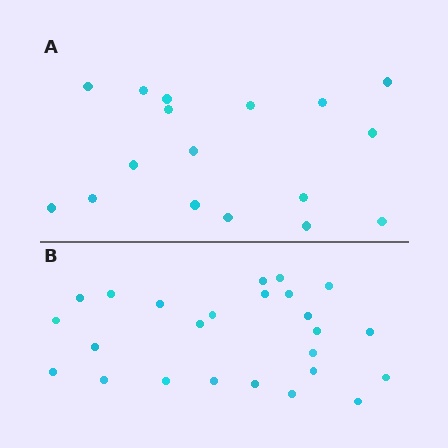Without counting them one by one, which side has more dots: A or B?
Region B (the bottom region) has more dots.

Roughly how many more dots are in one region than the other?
Region B has roughly 8 or so more dots than region A.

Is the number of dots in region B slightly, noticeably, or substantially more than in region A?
Region B has substantially more. The ratio is roughly 1.5 to 1.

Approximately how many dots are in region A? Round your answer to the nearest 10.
About 20 dots. (The exact count is 17, which rounds to 20.)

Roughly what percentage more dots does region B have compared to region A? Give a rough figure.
About 45% more.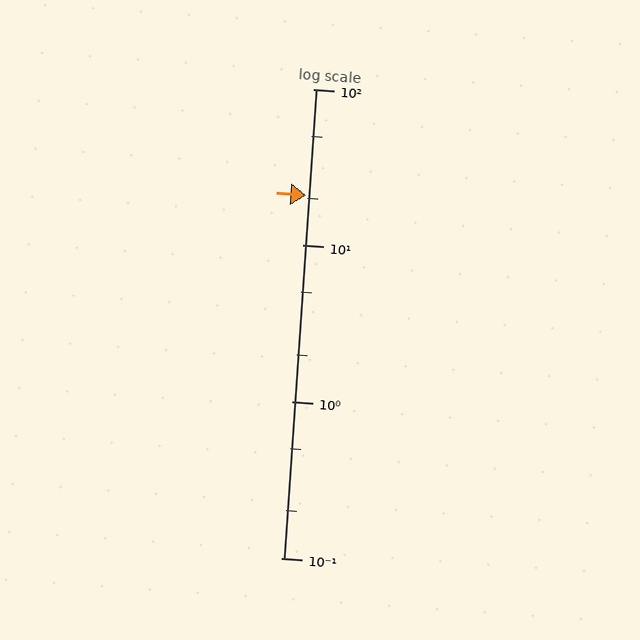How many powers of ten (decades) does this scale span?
The scale spans 3 decades, from 0.1 to 100.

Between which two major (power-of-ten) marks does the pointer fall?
The pointer is between 10 and 100.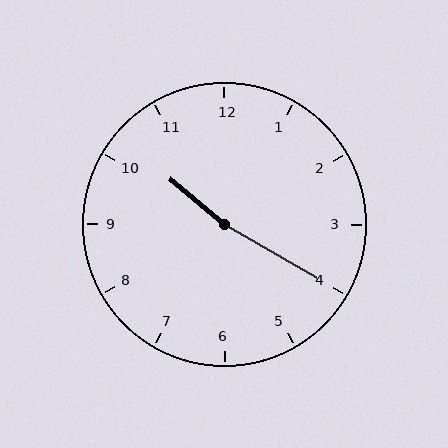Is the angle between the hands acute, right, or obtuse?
It is obtuse.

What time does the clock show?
10:20.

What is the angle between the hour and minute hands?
Approximately 170 degrees.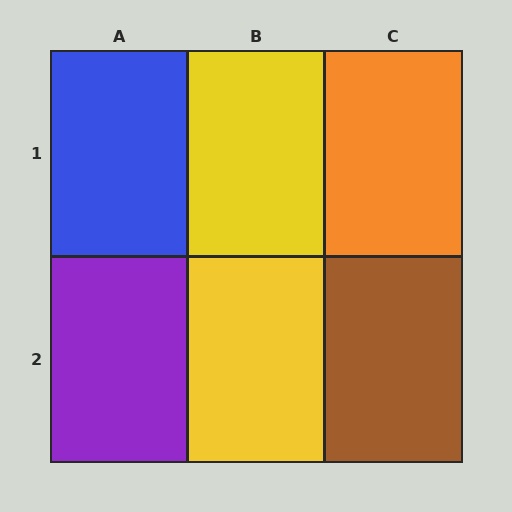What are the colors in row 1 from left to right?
Blue, yellow, orange.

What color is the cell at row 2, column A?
Purple.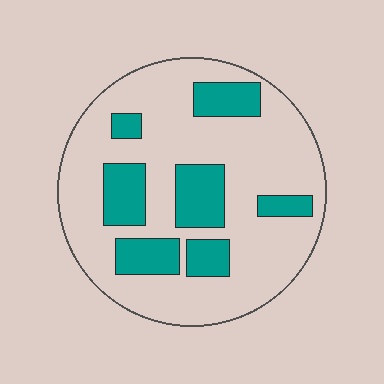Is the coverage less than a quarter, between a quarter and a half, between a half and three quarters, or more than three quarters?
Between a quarter and a half.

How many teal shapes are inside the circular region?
7.